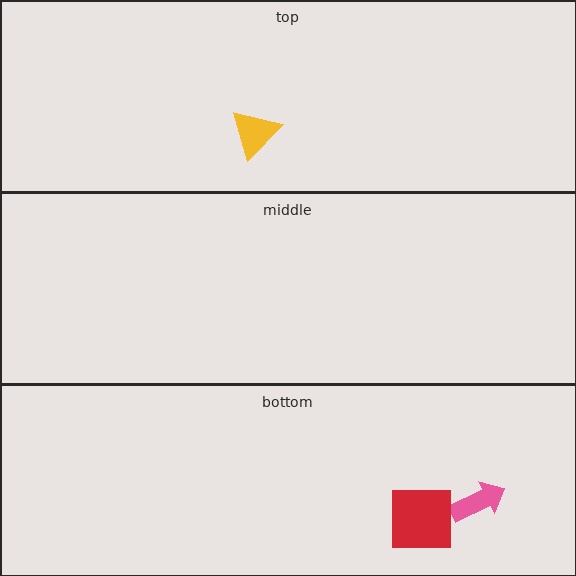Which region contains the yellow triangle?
The top region.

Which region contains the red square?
The bottom region.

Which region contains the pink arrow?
The bottom region.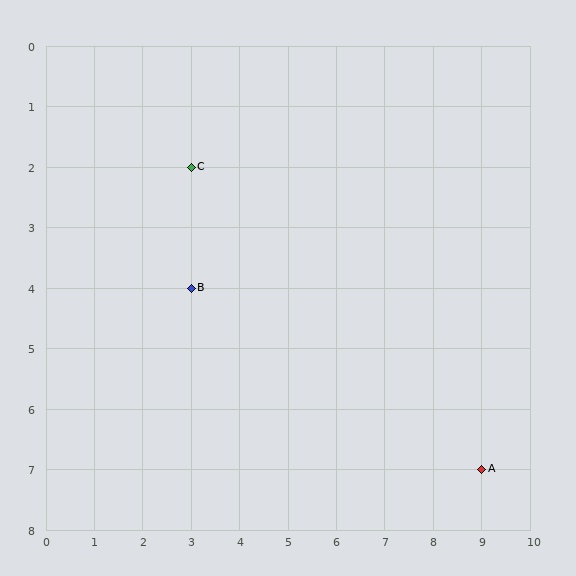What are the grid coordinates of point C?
Point C is at grid coordinates (3, 2).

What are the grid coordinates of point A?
Point A is at grid coordinates (9, 7).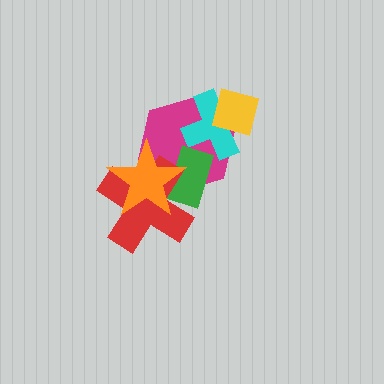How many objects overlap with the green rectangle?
3 objects overlap with the green rectangle.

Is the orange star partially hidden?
No, no other shape covers it.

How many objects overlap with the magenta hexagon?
5 objects overlap with the magenta hexagon.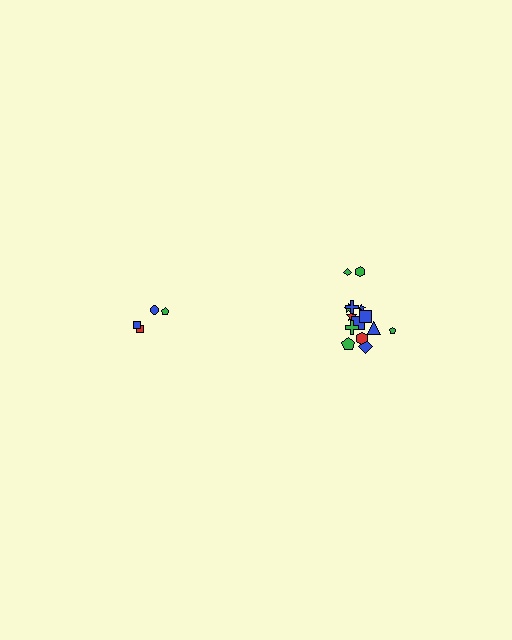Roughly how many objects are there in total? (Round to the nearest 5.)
Roughly 20 objects in total.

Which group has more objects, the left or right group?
The right group.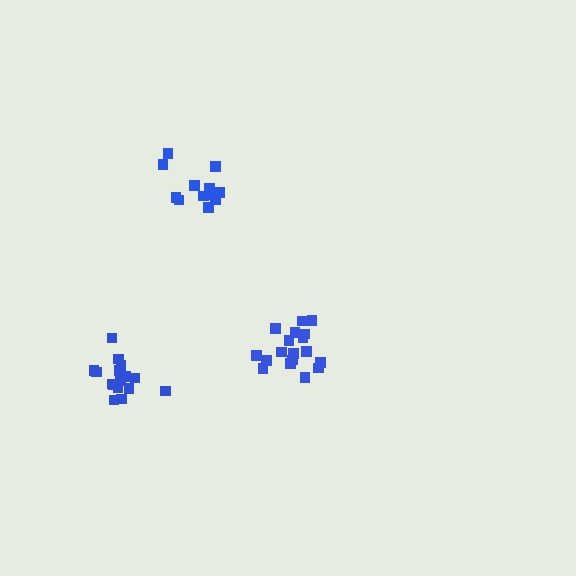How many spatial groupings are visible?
There are 3 spatial groupings.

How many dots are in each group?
Group 1: 16 dots, Group 2: 19 dots, Group 3: 14 dots (49 total).